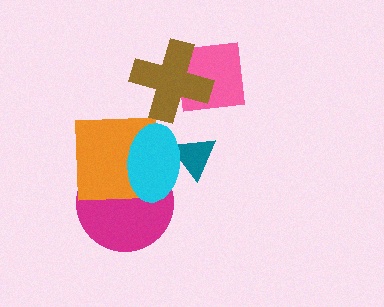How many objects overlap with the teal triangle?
1 object overlaps with the teal triangle.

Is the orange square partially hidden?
Yes, it is partially covered by another shape.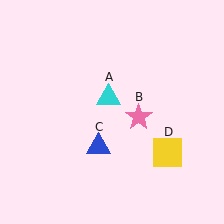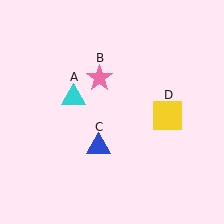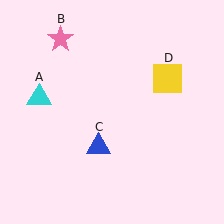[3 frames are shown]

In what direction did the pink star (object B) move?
The pink star (object B) moved up and to the left.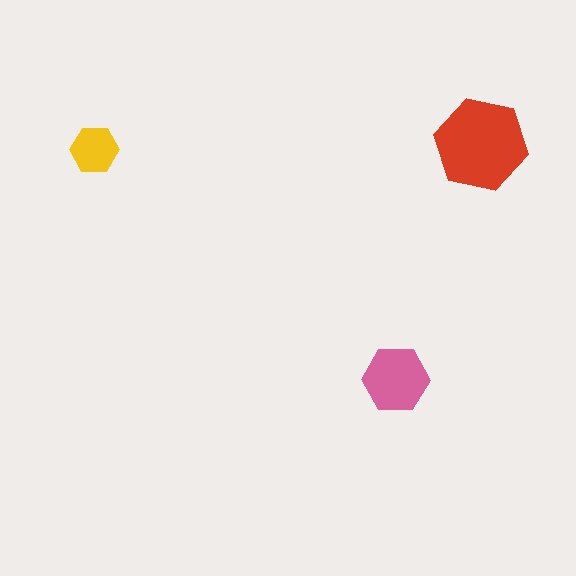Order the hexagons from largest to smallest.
the red one, the pink one, the yellow one.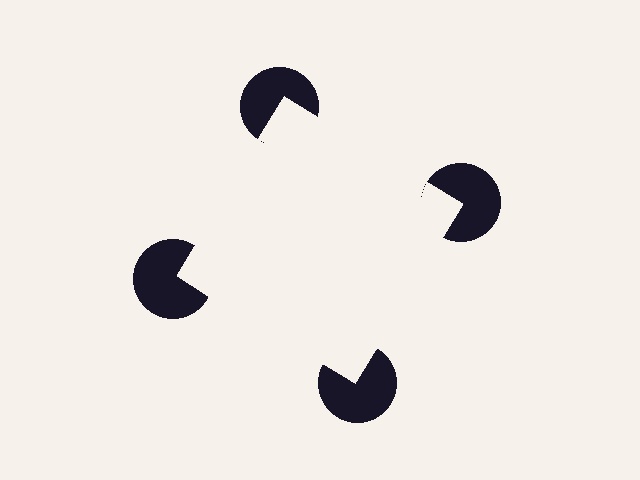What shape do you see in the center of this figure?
An illusory square — its edges are inferred from the aligned wedge cuts in the pac-man discs, not physically drawn.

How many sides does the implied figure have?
4 sides.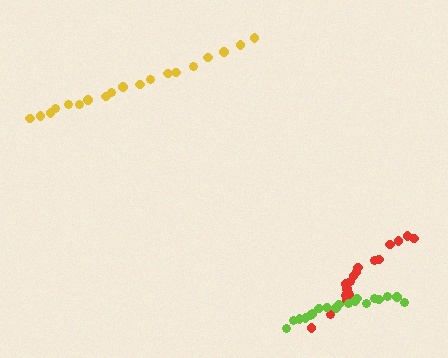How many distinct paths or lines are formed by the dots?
There are 3 distinct paths.